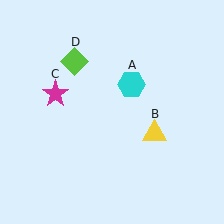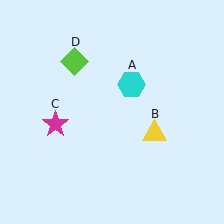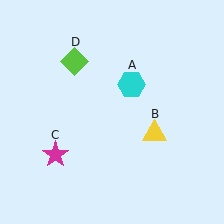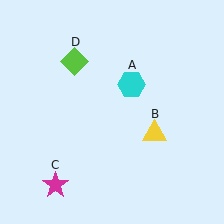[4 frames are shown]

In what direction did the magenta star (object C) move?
The magenta star (object C) moved down.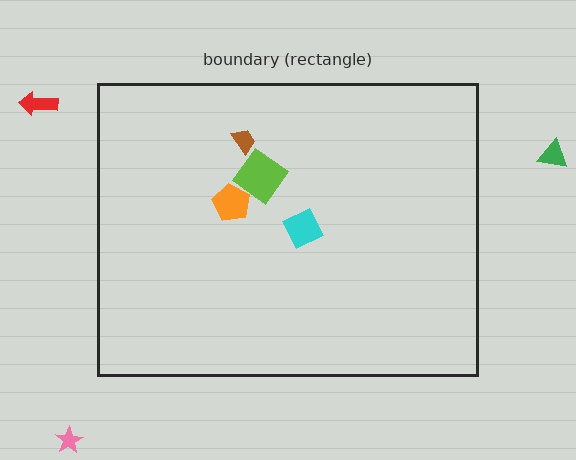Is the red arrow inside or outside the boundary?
Outside.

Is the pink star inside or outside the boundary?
Outside.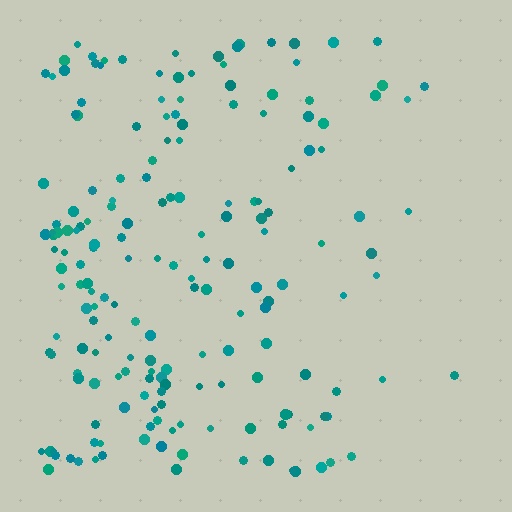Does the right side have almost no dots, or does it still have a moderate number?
Still a moderate number, just noticeably fewer than the left.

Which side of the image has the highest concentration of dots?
The left.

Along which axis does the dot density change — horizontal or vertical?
Horizontal.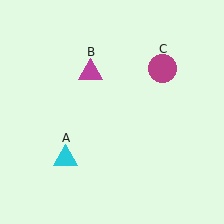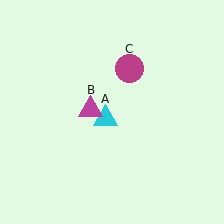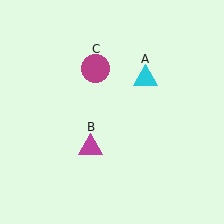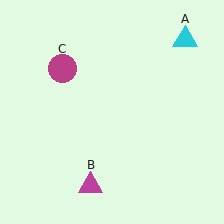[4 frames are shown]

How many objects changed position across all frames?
3 objects changed position: cyan triangle (object A), magenta triangle (object B), magenta circle (object C).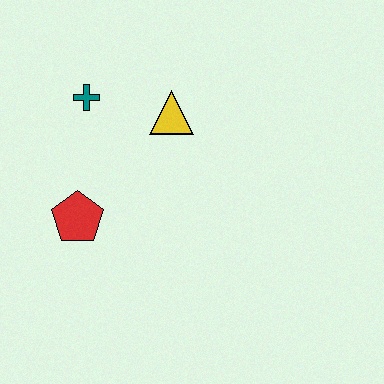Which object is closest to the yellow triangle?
The teal cross is closest to the yellow triangle.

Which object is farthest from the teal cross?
The red pentagon is farthest from the teal cross.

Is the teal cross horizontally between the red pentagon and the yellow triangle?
Yes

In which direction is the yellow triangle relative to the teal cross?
The yellow triangle is to the right of the teal cross.